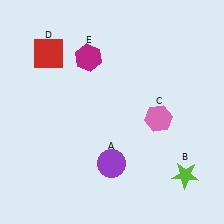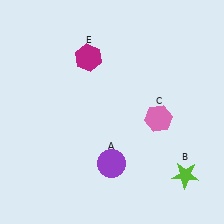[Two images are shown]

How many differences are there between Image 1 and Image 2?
There is 1 difference between the two images.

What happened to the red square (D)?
The red square (D) was removed in Image 2. It was in the top-left area of Image 1.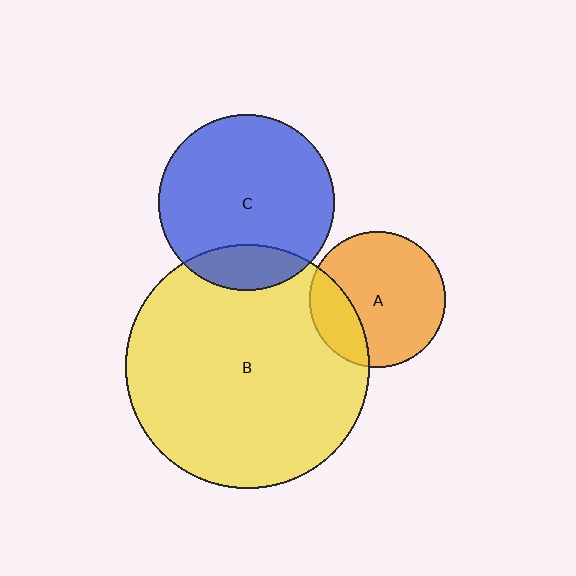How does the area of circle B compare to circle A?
Approximately 3.2 times.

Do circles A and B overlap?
Yes.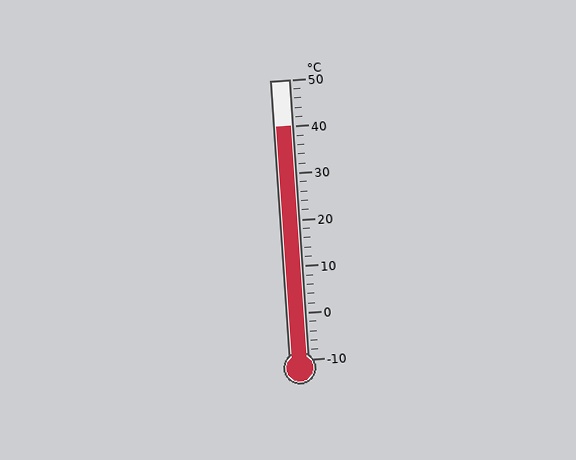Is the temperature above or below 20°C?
The temperature is above 20°C.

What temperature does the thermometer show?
The thermometer shows approximately 40°C.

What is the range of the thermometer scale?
The thermometer scale ranges from -10°C to 50°C.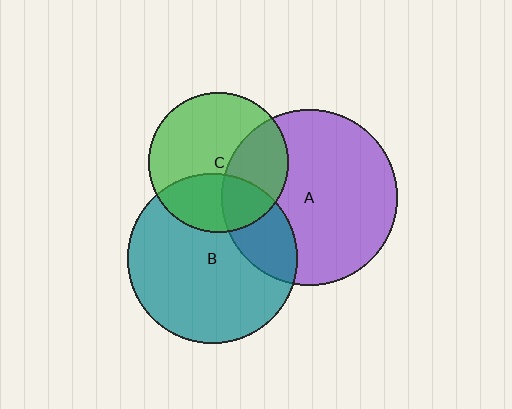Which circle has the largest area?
Circle A (purple).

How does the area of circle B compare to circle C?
Approximately 1.5 times.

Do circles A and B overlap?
Yes.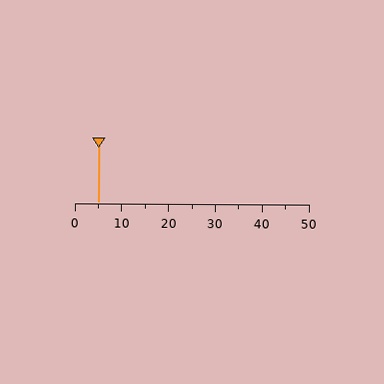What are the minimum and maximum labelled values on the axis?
The axis runs from 0 to 50.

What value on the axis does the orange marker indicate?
The marker indicates approximately 5.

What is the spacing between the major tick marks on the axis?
The major ticks are spaced 10 apart.